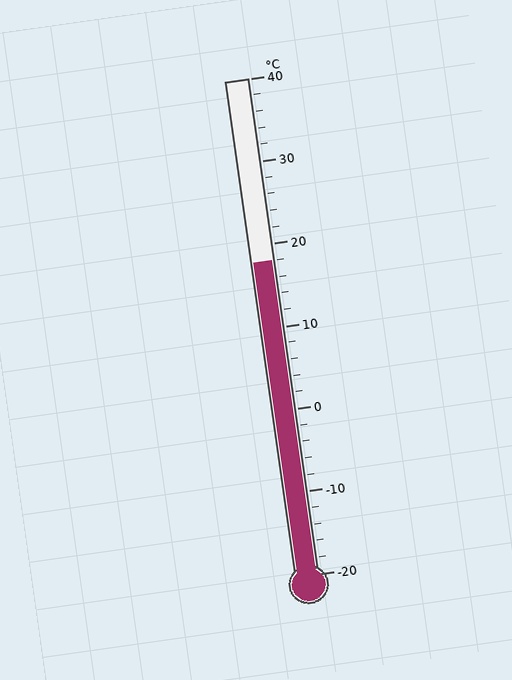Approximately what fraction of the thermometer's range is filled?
The thermometer is filled to approximately 65% of its range.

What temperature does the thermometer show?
The thermometer shows approximately 18°C.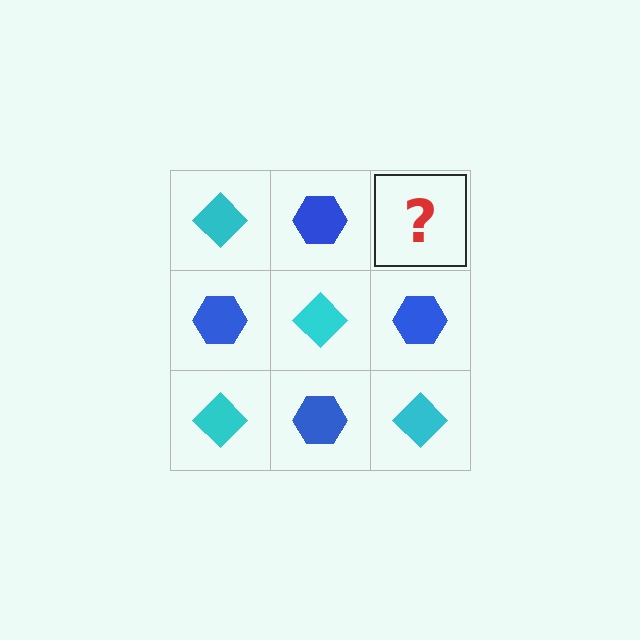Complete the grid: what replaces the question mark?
The question mark should be replaced with a cyan diamond.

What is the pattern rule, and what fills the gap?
The rule is that it alternates cyan diamond and blue hexagon in a checkerboard pattern. The gap should be filled with a cyan diamond.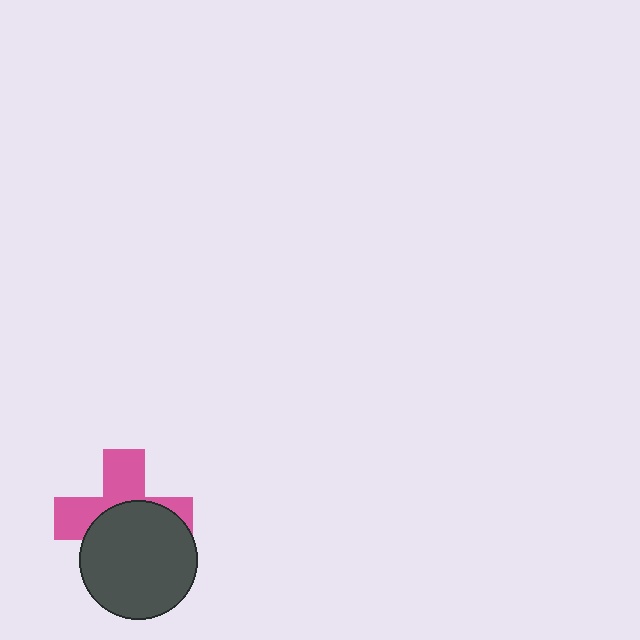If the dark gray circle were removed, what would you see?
You would see the complete pink cross.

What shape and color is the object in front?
The object in front is a dark gray circle.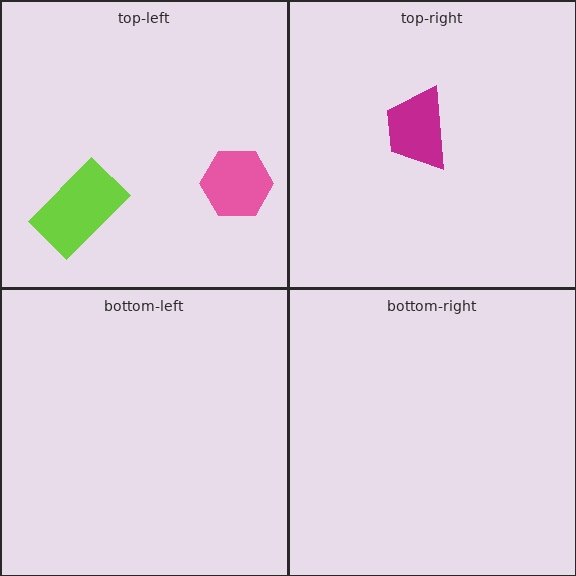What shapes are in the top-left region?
The lime rectangle, the pink hexagon.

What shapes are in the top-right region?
The magenta trapezoid.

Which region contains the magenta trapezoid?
The top-right region.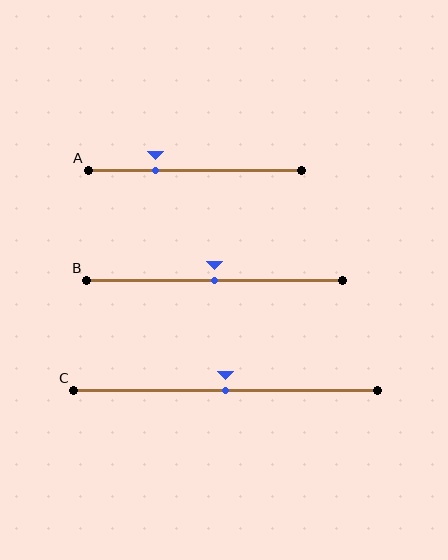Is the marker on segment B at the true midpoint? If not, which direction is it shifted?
Yes, the marker on segment B is at the true midpoint.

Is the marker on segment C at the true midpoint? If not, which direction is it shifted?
Yes, the marker on segment C is at the true midpoint.